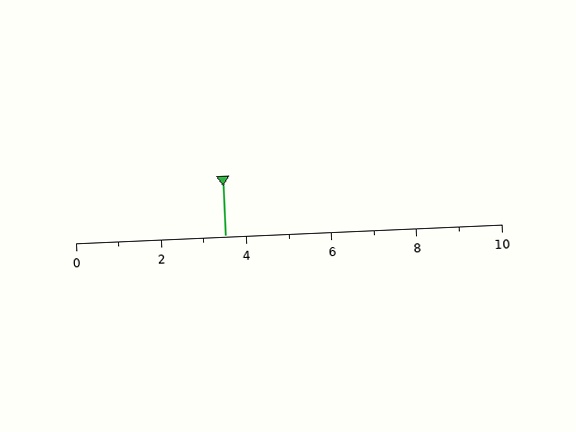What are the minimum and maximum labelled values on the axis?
The axis runs from 0 to 10.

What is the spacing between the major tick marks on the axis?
The major ticks are spaced 2 apart.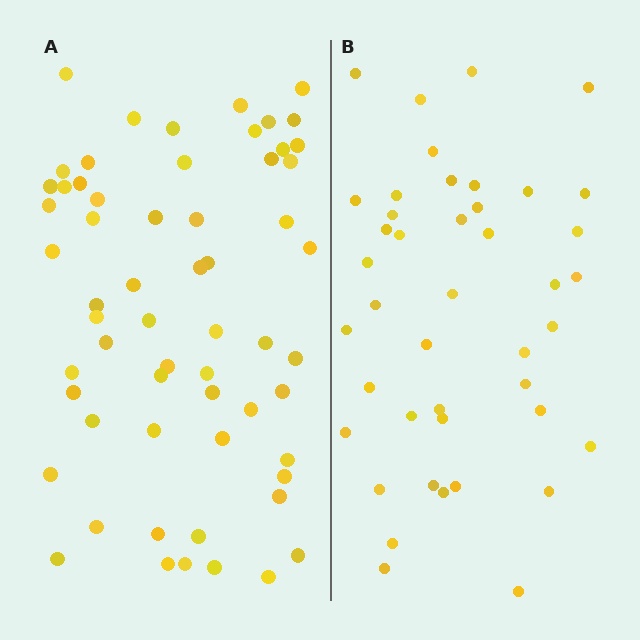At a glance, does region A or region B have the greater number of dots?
Region A (the left region) has more dots.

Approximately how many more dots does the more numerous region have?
Region A has approximately 15 more dots than region B.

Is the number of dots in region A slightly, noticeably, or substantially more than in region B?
Region A has noticeably more, but not dramatically so. The ratio is roughly 1.4 to 1.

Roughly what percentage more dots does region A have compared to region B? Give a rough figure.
About 40% more.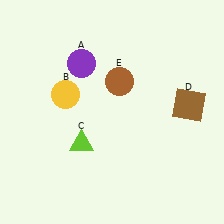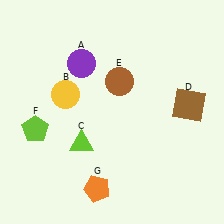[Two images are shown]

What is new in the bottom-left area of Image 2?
An orange pentagon (G) was added in the bottom-left area of Image 2.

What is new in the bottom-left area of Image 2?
A lime pentagon (F) was added in the bottom-left area of Image 2.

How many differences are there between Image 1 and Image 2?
There are 2 differences between the two images.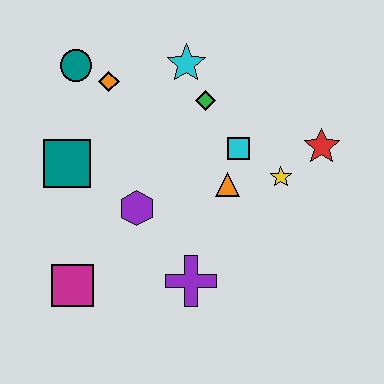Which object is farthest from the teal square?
The red star is farthest from the teal square.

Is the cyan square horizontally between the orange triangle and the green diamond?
No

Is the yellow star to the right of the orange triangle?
Yes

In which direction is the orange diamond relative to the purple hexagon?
The orange diamond is above the purple hexagon.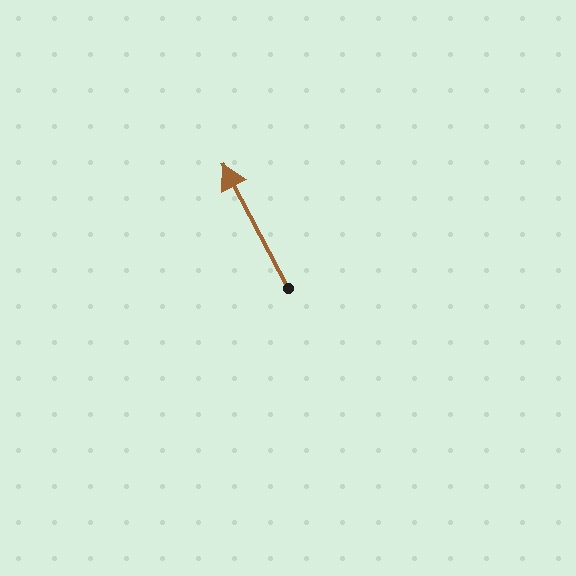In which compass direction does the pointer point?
Northwest.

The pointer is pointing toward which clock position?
Roughly 11 o'clock.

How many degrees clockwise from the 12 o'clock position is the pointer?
Approximately 332 degrees.